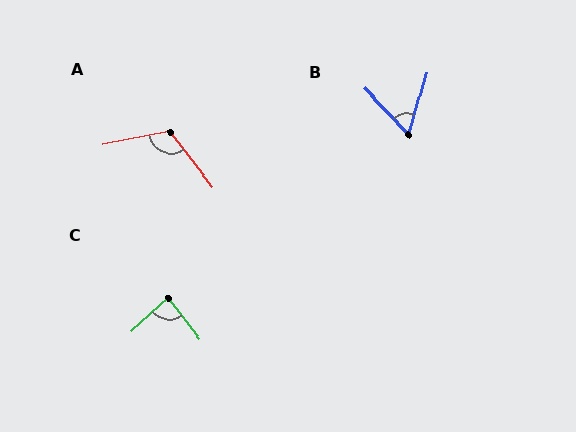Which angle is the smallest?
B, at approximately 59 degrees.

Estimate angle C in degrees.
Approximately 85 degrees.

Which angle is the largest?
A, at approximately 117 degrees.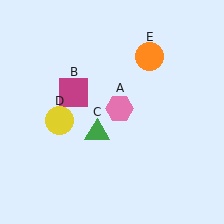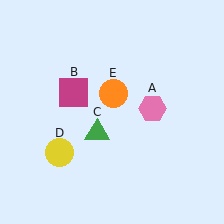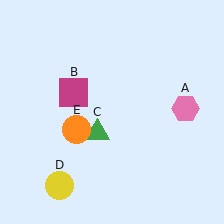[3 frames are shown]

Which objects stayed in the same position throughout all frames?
Magenta square (object B) and green triangle (object C) remained stationary.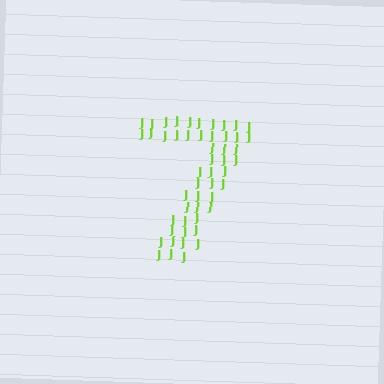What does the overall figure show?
The overall figure shows the digit 7.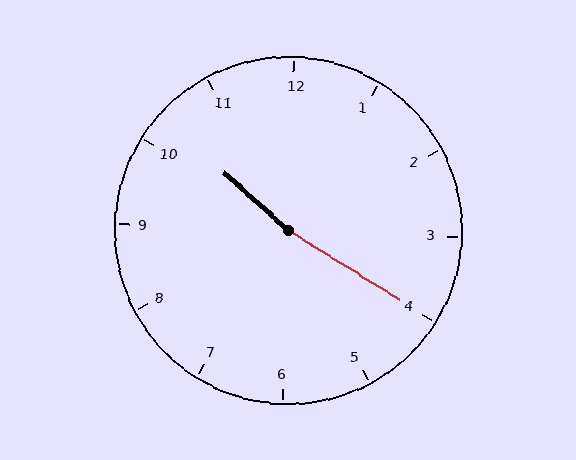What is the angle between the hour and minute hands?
Approximately 170 degrees.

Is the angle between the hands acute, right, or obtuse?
It is obtuse.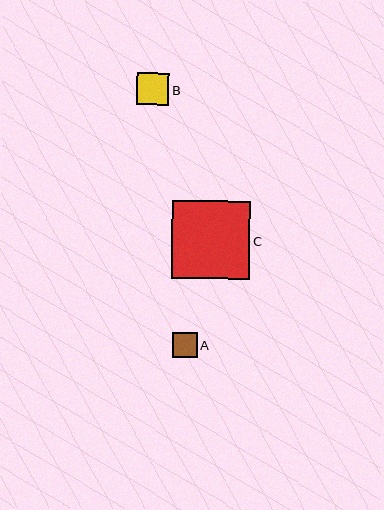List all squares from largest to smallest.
From largest to smallest: C, B, A.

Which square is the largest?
Square C is the largest with a size of approximately 78 pixels.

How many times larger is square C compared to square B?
Square C is approximately 2.5 times the size of square B.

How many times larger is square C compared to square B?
Square C is approximately 2.5 times the size of square B.